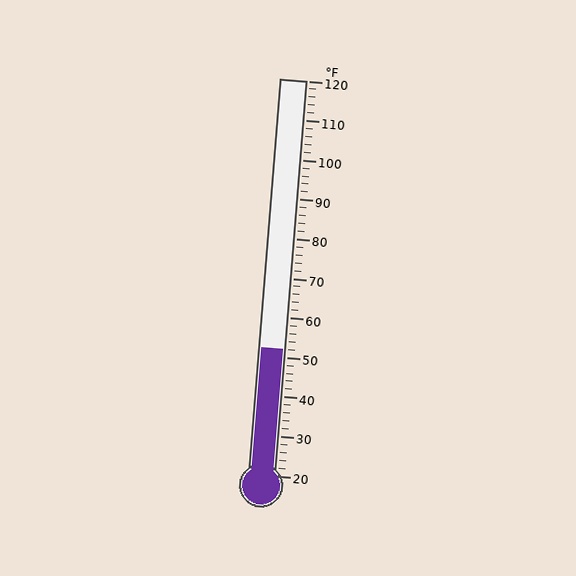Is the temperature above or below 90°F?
The temperature is below 90°F.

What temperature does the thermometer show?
The thermometer shows approximately 52°F.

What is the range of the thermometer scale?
The thermometer scale ranges from 20°F to 120°F.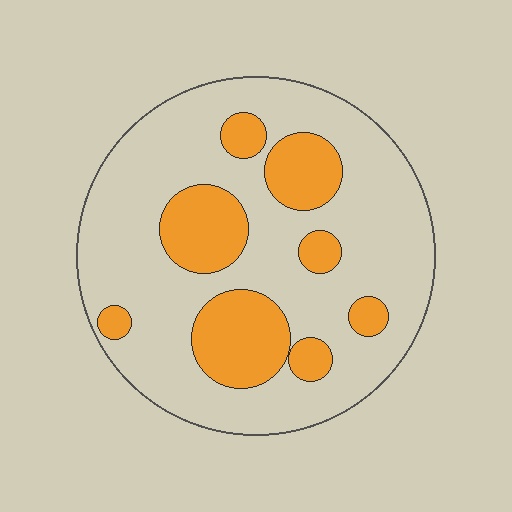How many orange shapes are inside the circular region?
8.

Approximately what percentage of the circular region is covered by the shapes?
Approximately 25%.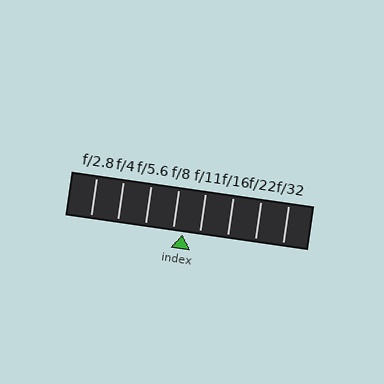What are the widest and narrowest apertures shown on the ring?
The widest aperture shown is f/2.8 and the narrowest is f/32.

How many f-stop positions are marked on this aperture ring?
There are 8 f-stop positions marked.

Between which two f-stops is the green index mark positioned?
The index mark is between f/8 and f/11.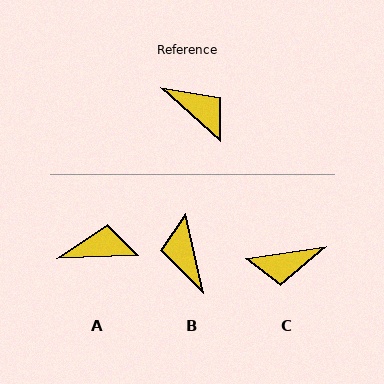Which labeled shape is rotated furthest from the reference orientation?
B, about 144 degrees away.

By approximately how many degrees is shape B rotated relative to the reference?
Approximately 144 degrees counter-clockwise.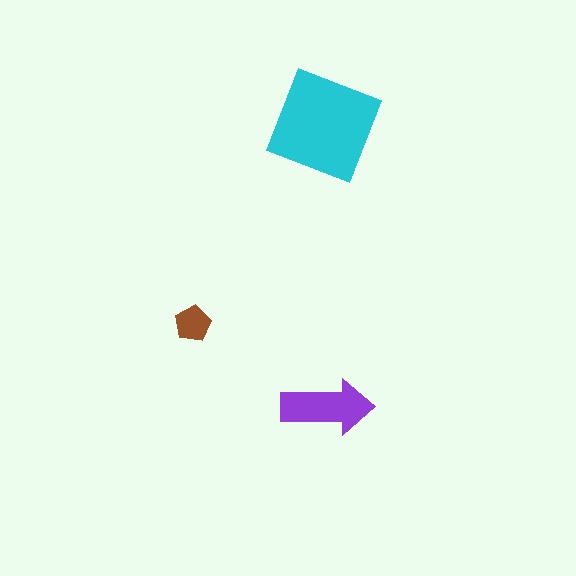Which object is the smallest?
The brown pentagon.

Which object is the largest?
The cyan square.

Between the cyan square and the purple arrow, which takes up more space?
The cyan square.